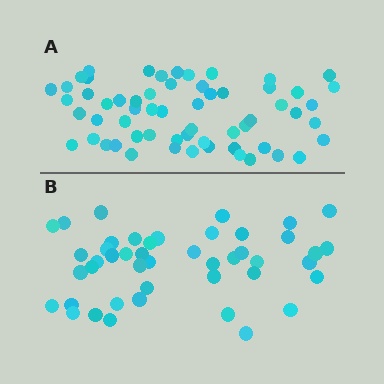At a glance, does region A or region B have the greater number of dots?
Region A (the top region) has more dots.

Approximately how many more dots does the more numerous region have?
Region A has approximately 15 more dots than region B.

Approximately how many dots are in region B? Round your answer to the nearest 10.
About 40 dots. (The exact count is 45, which rounds to 40.)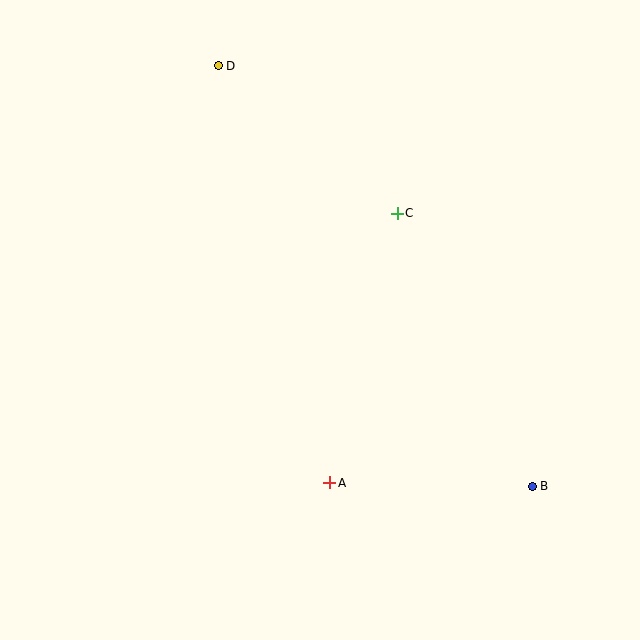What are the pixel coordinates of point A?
Point A is at (330, 483).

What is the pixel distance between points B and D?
The distance between B and D is 525 pixels.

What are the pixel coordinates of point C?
Point C is at (397, 213).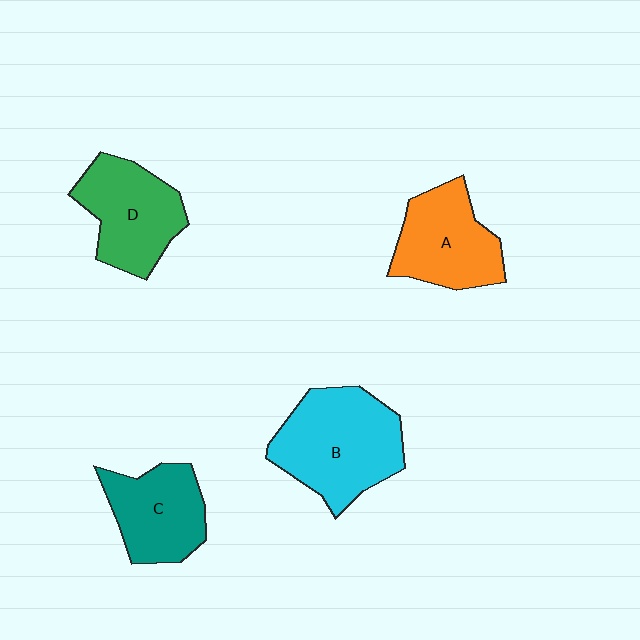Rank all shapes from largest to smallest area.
From largest to smallest: B (cyan), D (green), A (orange), C (teal).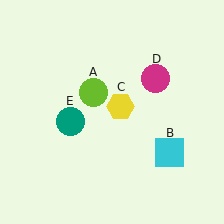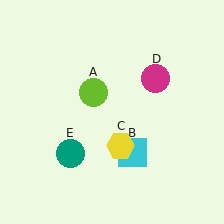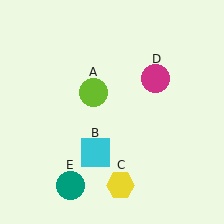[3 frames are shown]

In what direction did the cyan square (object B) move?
The cyan square (object B) moved left.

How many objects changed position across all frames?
3 objects changed position: cyan square (object B), yellow hexagon (object C), teal circle (object E).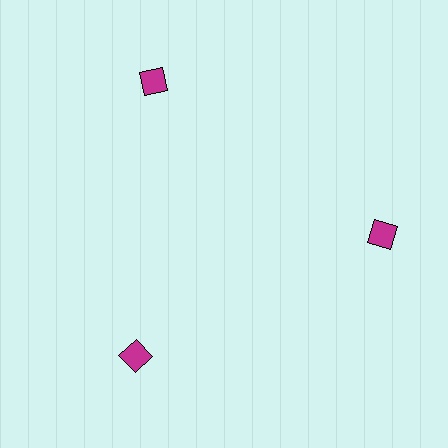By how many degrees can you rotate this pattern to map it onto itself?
The pattern maps onto itself every 120 degrees of rotation.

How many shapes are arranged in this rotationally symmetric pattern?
There are 3 shapes, arranged in 3 groups of 1.